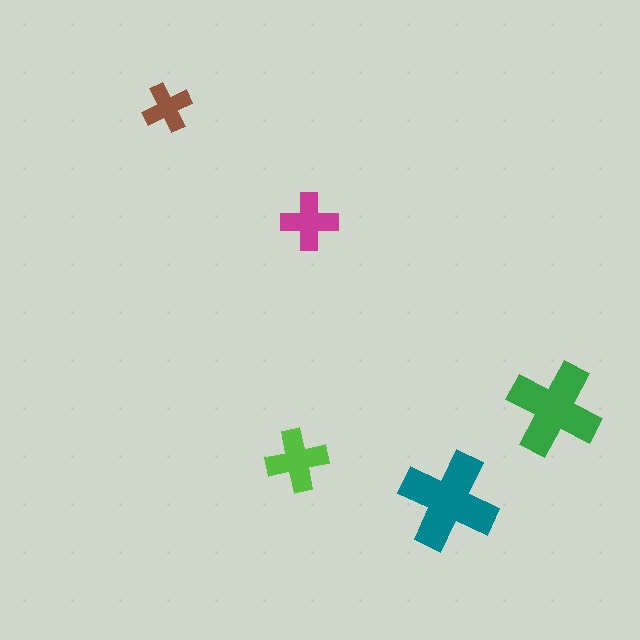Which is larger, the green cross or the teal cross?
The teal one.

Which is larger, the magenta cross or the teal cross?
The teal one.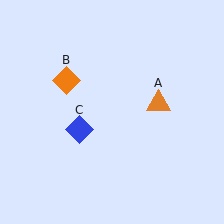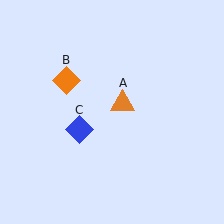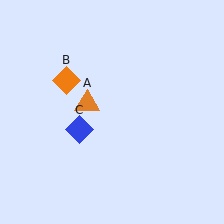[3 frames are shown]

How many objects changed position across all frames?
1 object changed position: orange triangle (object A).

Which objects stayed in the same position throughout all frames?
Orange diamond (object B) and blue diamond (object C) remained stationary.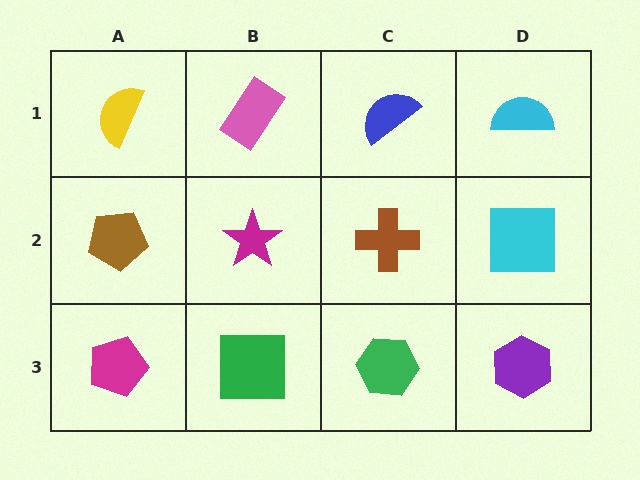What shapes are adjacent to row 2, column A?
A yellow semicircle (row 1, column A), a magenta pentagon (row 3, column A), a magenta star (row 2, column B).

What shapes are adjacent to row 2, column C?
A blue semicircle (row 1, column C), a green hexagon (row 3, column C), a magenta star (row 2, column B), a cyan square (row 2, column D).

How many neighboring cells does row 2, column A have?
3.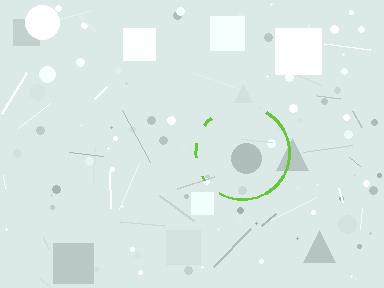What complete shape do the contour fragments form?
The contour fragments form a circle.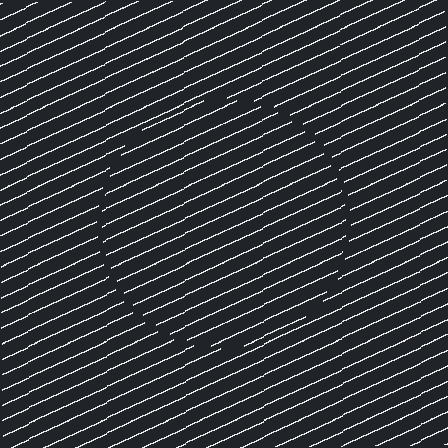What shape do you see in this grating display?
An illusory circle. The interior of the shape contains the same grating, shifted by half a period — the contour is defined by the phase discontinuity where line-ends from the inner and outer gratings abut.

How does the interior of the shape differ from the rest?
The interior of the shape contains the same grating, shifted by half a period — the contour is defined by the phase discontinuity where line-ends from the inner and outer gratings abut.